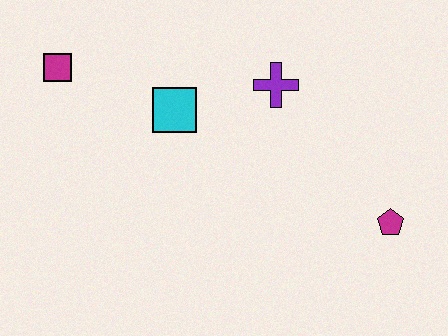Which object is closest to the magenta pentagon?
The purple cross is closest to the magenta pentagon.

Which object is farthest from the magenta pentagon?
The magenta square is farthest from the magenta pentagon.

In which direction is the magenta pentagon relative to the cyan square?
The magenta pentagon is to the right of the cyan square.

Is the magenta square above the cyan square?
Yes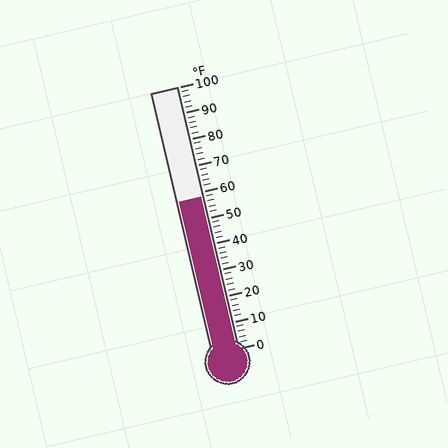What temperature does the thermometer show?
The thermometer shows approximately 58°F.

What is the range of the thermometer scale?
The thermometer scale ranges from 0°F to 100°F.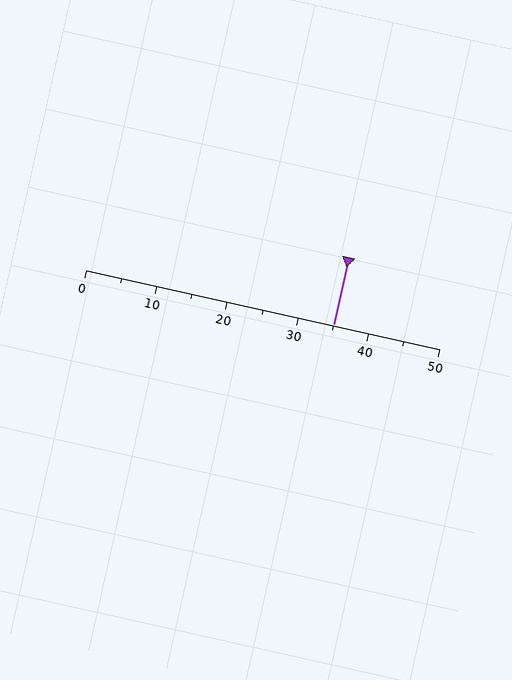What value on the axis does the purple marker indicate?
The marker indicates approximately 35.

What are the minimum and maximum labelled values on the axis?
The axis runs from 0 to 50.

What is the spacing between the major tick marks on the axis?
The major ticks are spaced 10 apart.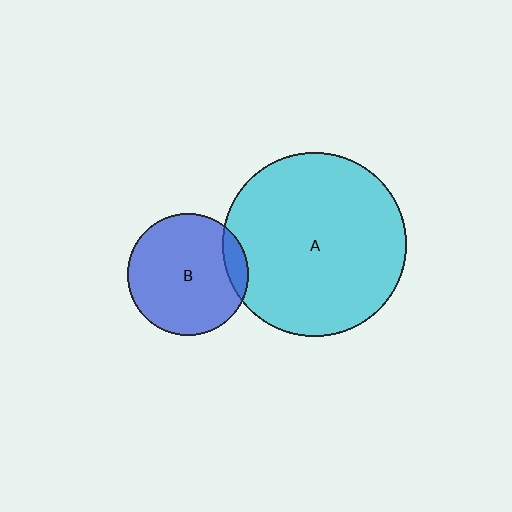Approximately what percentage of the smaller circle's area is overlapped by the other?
Approximately 10%.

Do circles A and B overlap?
Yes.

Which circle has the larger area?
Circle A (cyan).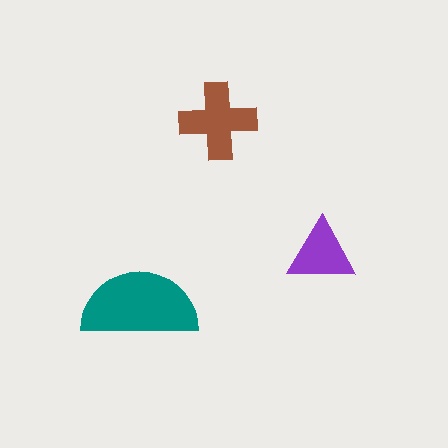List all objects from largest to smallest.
The teal semicircle, the brown cross, the purple triangle.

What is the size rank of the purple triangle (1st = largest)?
3rd.